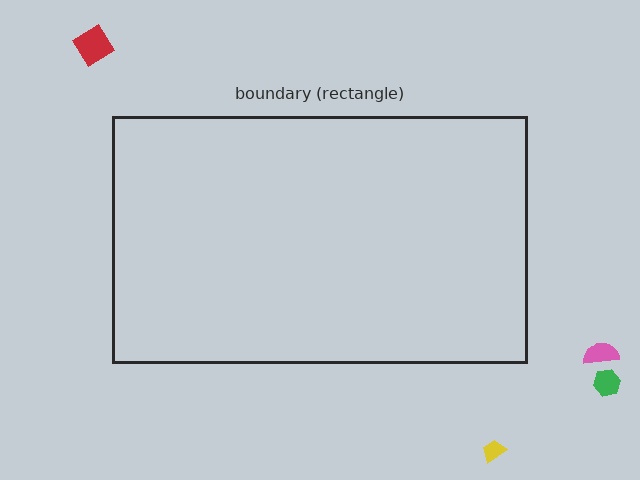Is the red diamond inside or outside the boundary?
Outside.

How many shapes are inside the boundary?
0 inside, 4 outside.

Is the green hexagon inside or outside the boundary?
Outside.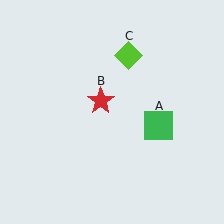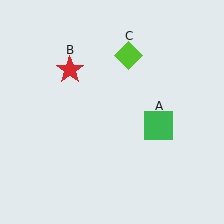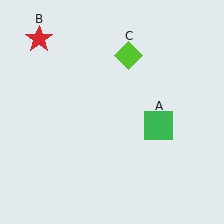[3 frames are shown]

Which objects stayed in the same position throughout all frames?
Green square (object A) and lime diamond (object C) remained stationary.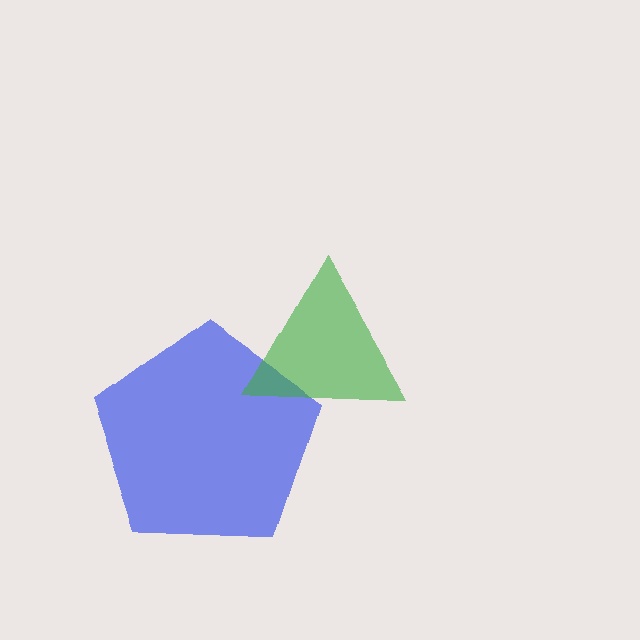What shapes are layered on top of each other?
The layered shapes are: a blue pentagon, a green triangle.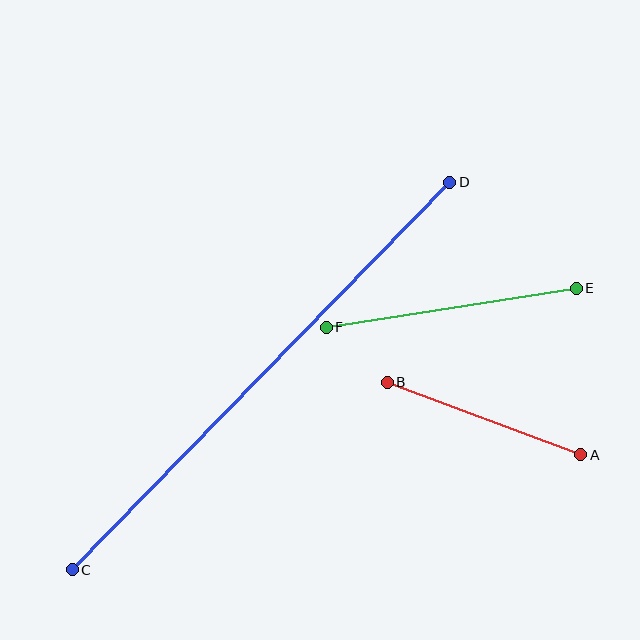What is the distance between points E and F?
The distance is approximately 253 pixels.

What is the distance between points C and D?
The distance is approximately 541 pixels.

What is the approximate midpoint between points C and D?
The midpoint is at approximately (261, 376) pixels.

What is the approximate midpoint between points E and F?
The midpoint is at approximately (451, 308) pixels.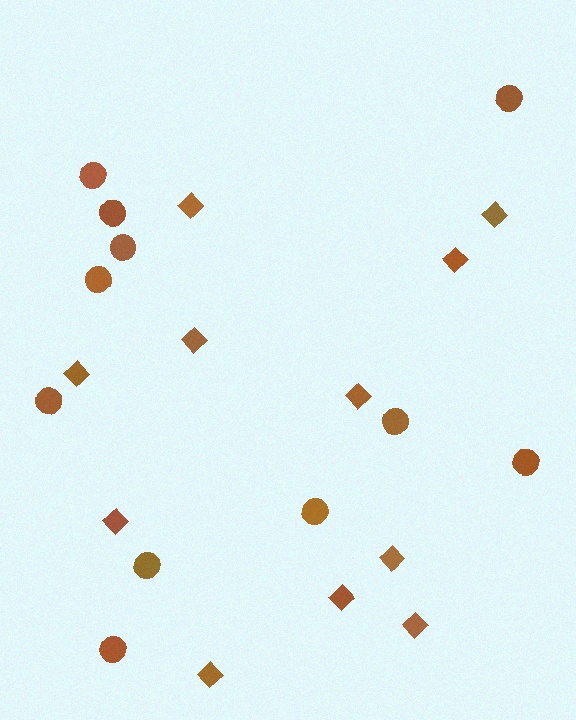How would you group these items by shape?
There are 2 groups: one group of diamonds (11) and one group of circles (11).